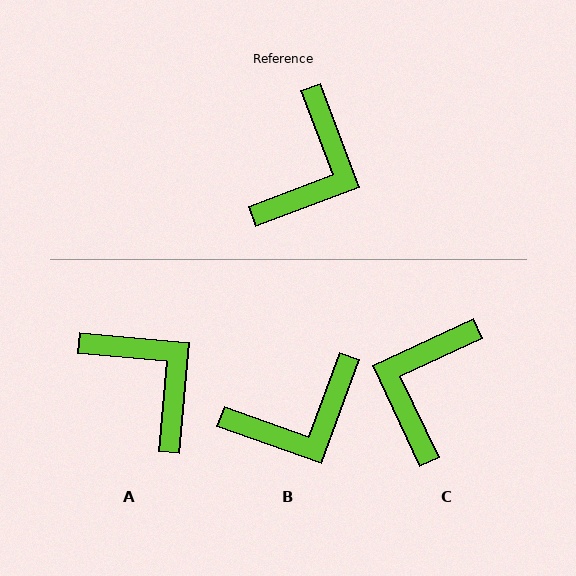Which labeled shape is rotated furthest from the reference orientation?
C, about 176 degrees away.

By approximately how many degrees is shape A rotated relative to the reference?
Approximately 64 degrees counter-clockwise.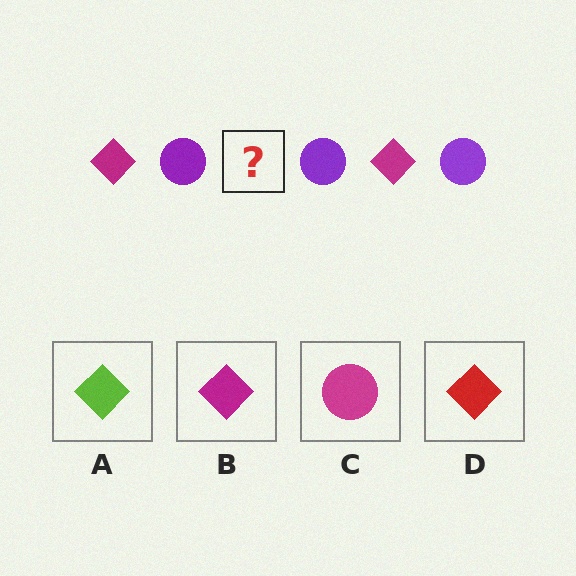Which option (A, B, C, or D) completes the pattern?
B.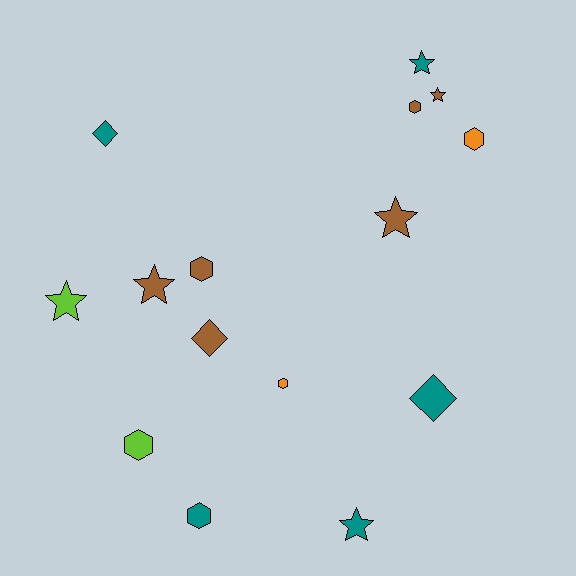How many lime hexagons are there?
There is 1 lime hexagon.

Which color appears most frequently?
Brown, with 6 objects.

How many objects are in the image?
There are 15 objects.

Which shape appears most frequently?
Star, with 6 objects.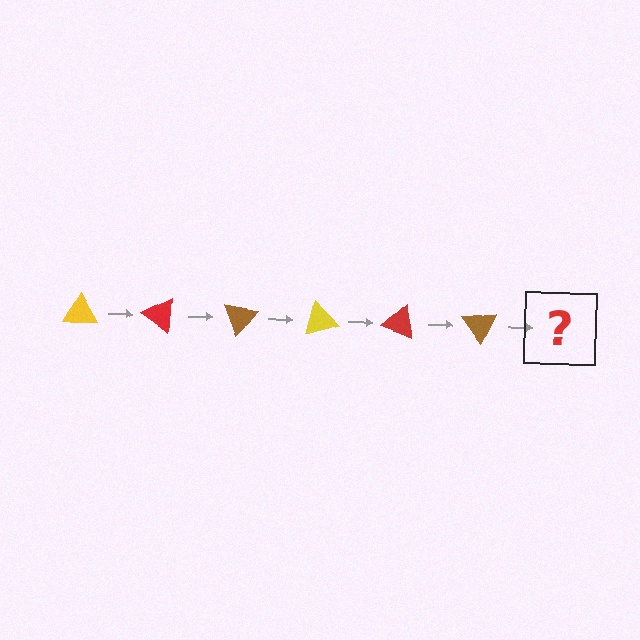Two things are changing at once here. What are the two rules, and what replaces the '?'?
The two rules are that it rotates 35 degrees each step and the color cycles through yellow, red, and brown. The '?' should be a yellow triangle, rotated 210 degrees from the start.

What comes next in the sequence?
The next element should be a yellow triangle, rotated 210 degrees from the start.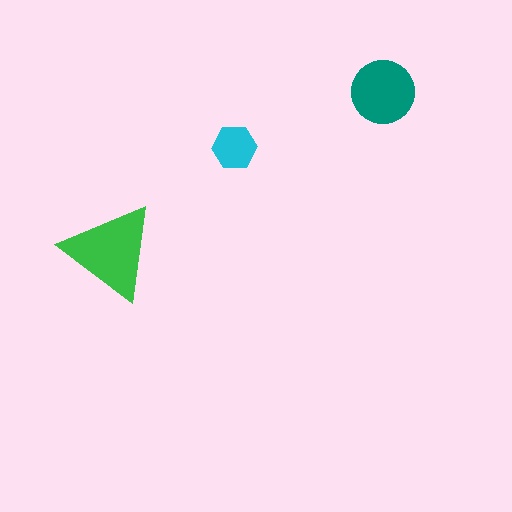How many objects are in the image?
There are 3 objects in the image.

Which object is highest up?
The teal circle is topmost.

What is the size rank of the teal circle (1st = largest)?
2nd.